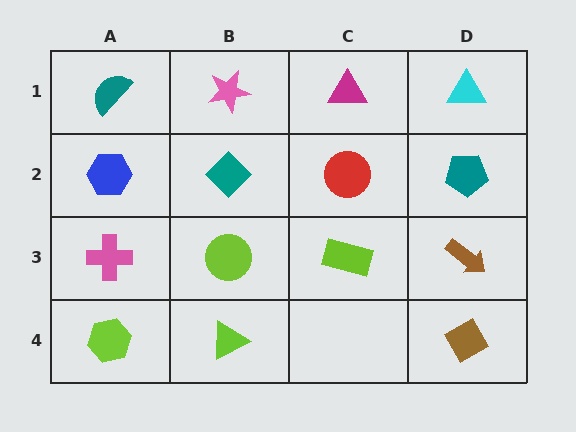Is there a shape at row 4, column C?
No, that cell is empty.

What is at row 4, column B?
A lime triangle.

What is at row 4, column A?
A lime hexagon.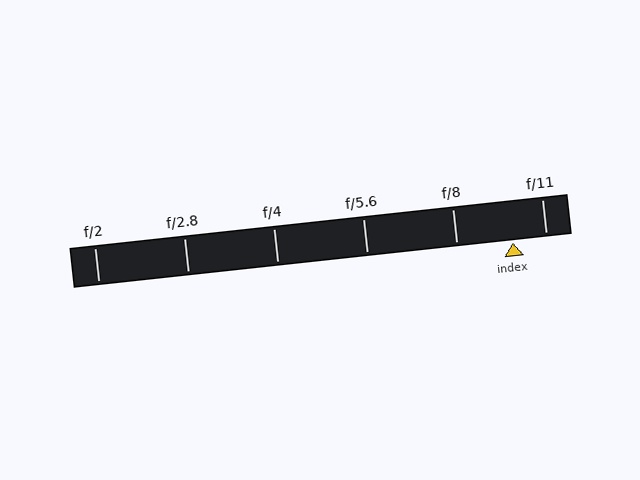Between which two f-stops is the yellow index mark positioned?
The index mark is between f/8 and f/11.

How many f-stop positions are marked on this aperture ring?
There are 6 f-stop positions marked.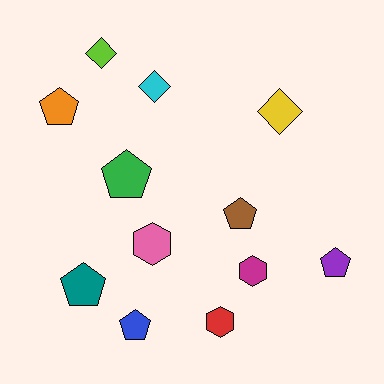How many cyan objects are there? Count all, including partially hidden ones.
There is 1 cyan object.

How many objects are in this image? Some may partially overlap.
There are 12 objects.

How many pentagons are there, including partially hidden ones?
There are 6 pentagons.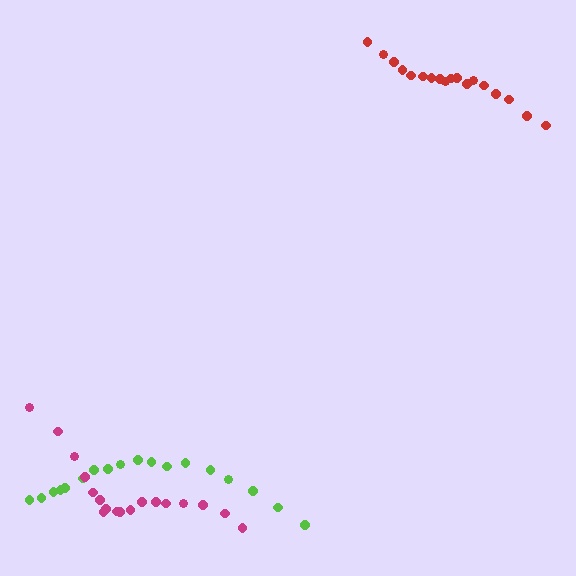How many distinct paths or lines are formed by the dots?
There are 3 distinct paths.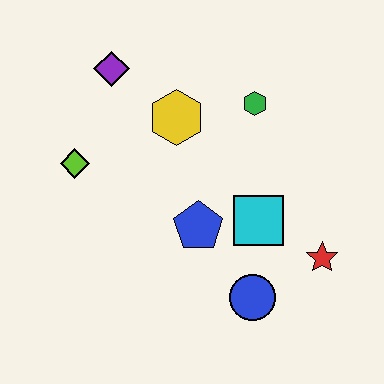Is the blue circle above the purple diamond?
No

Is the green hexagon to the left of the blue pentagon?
No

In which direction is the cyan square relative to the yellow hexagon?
The cyan square is below the yellow hexagon.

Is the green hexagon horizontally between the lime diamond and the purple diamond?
No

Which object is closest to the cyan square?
The blue pentagon is closest to the cyan square.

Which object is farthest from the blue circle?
The purple diamond is farthest from the blue circle.